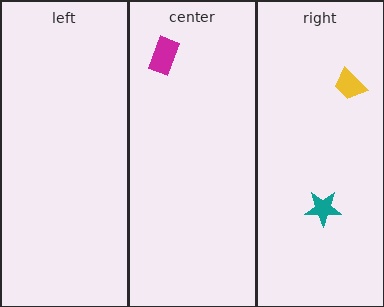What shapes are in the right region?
The teal star, the yellow trapezoid.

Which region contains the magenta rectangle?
The center region.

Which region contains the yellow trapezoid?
The right region.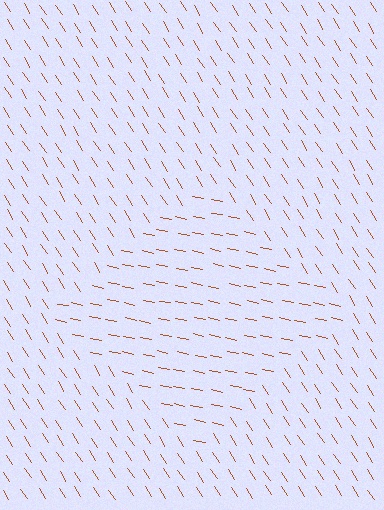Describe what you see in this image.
The image is filled with small brown line segments. A diamond region in the image has lines oriented differently from the surrounding lines, creating a visible texture boundary.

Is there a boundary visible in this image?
Yes, there is a texture boundary formed by a change in line orientation.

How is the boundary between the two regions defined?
The boundary is defined purely by a change in line orientation (approximately 45 degrees difference). All lines are the same color and thickness.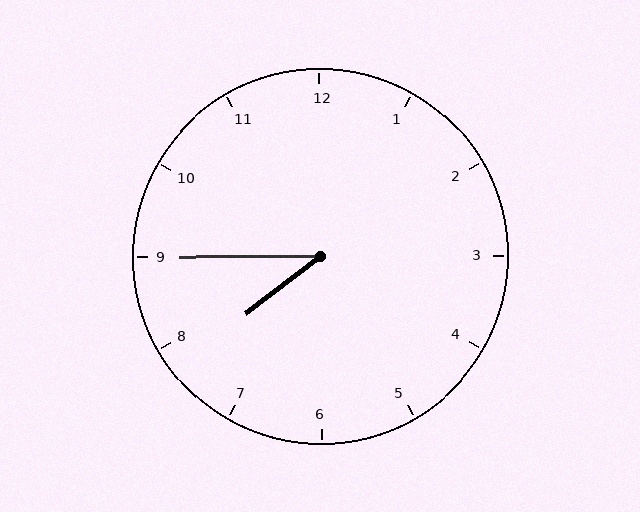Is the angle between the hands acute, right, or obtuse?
It is acute.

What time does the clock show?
7:45.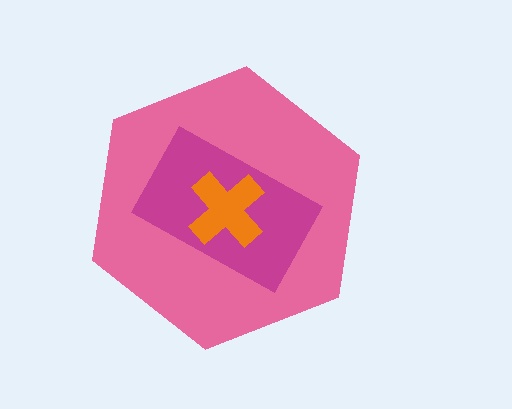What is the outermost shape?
The pink hexagon.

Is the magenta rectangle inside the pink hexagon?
Yes.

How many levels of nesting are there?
3.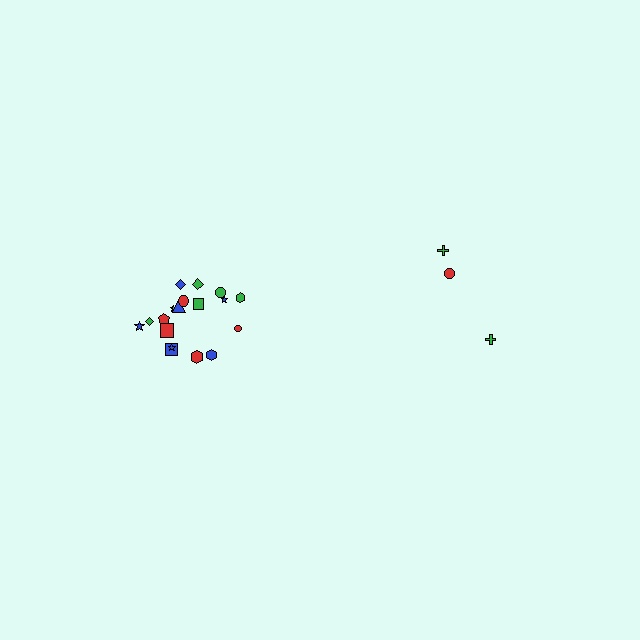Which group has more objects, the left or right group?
The left group.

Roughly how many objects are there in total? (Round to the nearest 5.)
Roughly 20 objects in total.